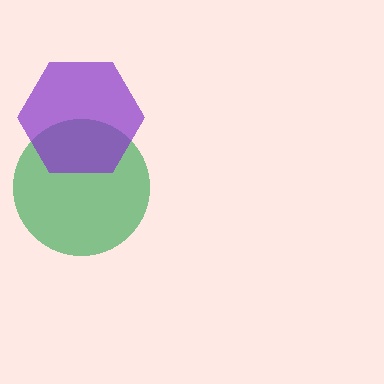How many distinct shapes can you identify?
There are 2 distinct shapes: a green circle, a purple hexagon.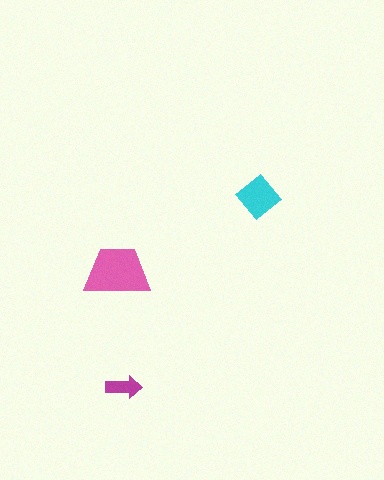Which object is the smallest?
The magenta arrow.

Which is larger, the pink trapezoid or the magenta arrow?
The pink trapezoid.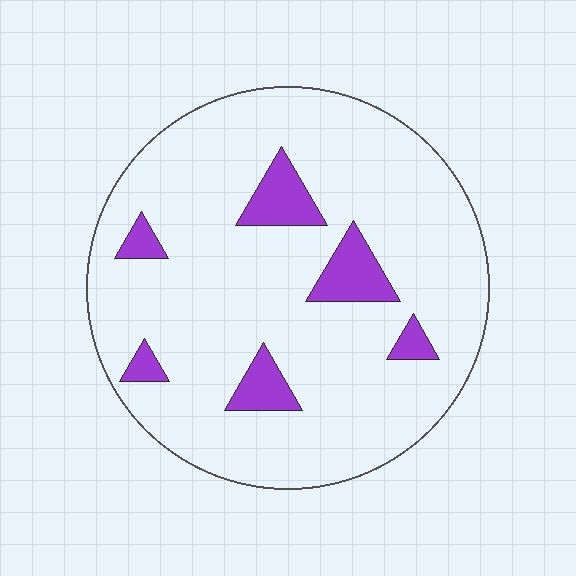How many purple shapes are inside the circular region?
6.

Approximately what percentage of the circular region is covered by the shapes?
Approximately 10%.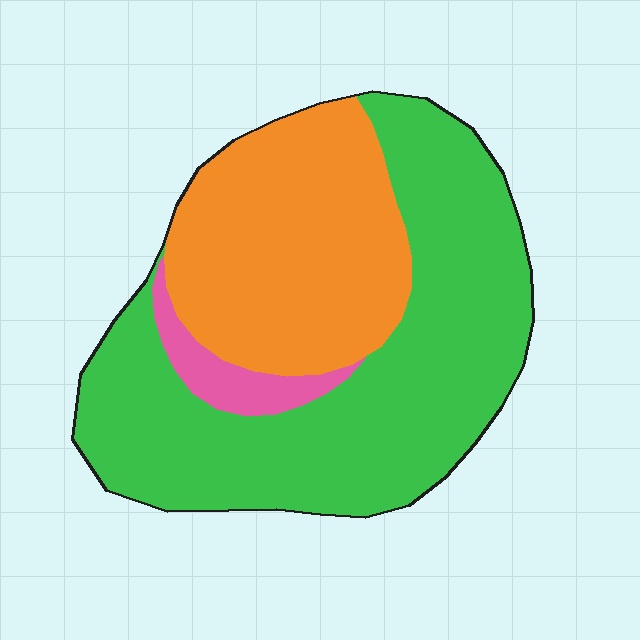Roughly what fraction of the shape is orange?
Orange covers roughly 35% of the shape.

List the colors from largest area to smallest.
From largest to smallest: green, orange, pink.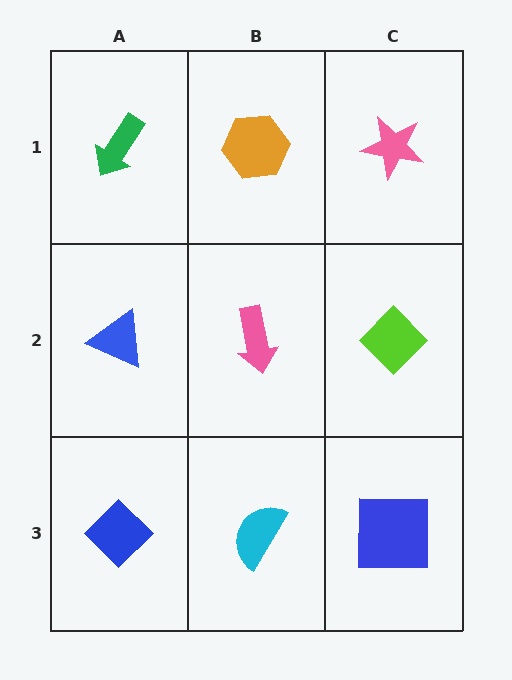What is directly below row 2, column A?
A blue diamond.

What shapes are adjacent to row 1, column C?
A lime diamond (row 2, column C), an orange hexagon (row 1, column B).